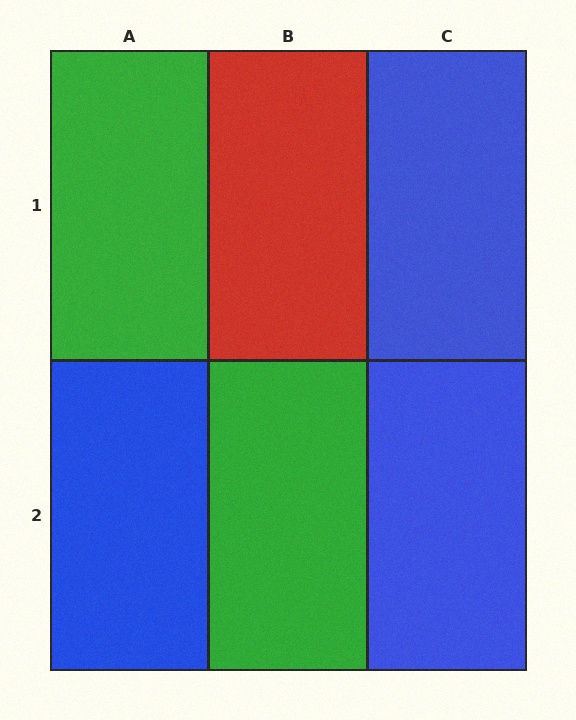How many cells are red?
1 cell is red.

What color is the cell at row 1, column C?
Blue.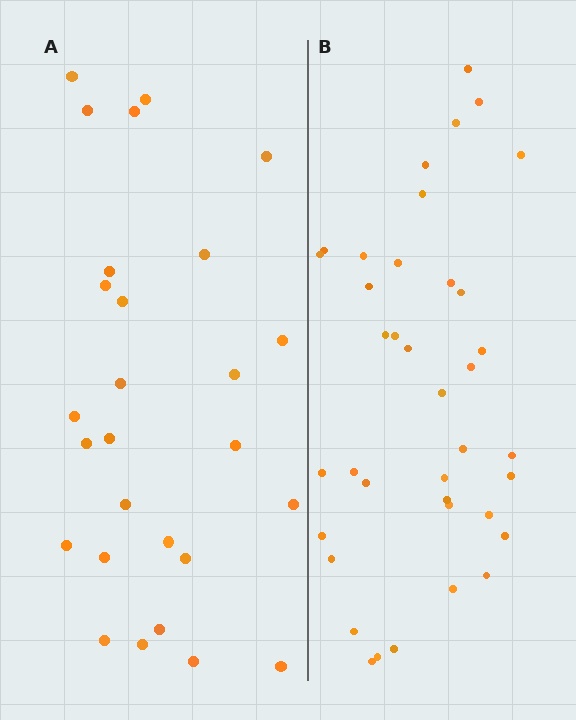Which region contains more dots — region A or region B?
Region B (the right region) has more dots.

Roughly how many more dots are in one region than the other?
Region B has roughly 12 or so more dots than region A.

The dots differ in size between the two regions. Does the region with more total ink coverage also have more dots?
No. Region A has more total ink coverage because its dots are larger, but region B actually contains more individual dots. Total area can be misleading — the number of items is what matters here.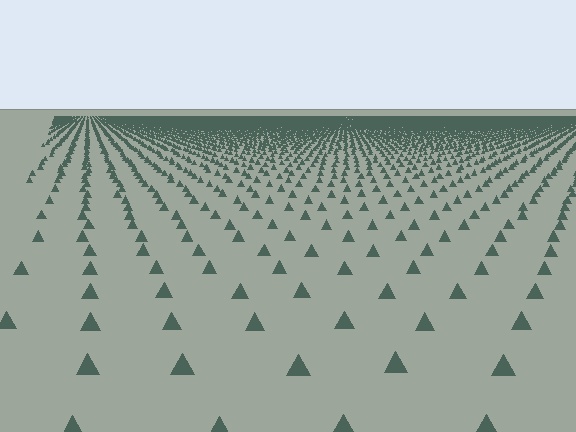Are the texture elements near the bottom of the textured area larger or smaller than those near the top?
Larger. Near the bottom, elements are closer to the viewer and appear at a bigger on-screen size.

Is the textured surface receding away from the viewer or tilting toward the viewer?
The surface is receding away from the viewer. Texture elements get smaller and denser toward the top.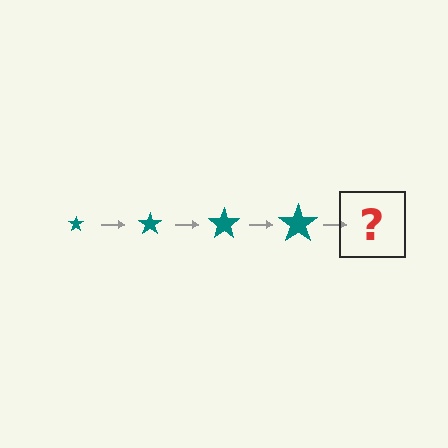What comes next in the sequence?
The next element should be a teal star, larger than the previous one.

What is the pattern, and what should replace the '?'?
The pattern is that the star gets progressively larger each step. The '?' should be a teal star, larger than the previous one.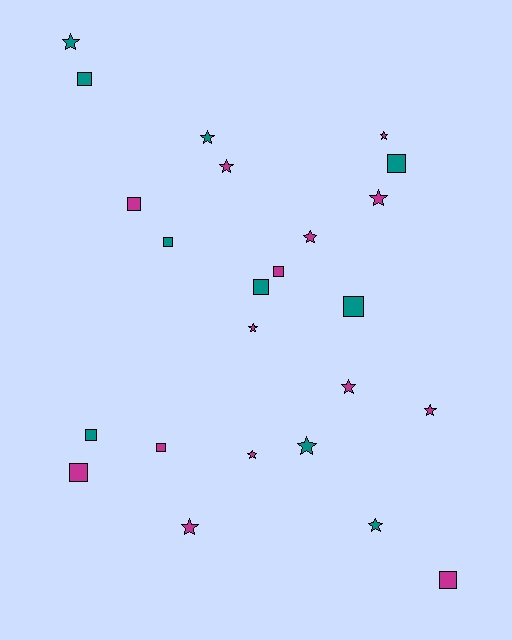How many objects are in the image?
There are 24 objects.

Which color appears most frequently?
Magenta, with 14 objects.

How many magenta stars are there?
There are 9 magenta stars.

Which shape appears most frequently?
Star, with 13 objects.